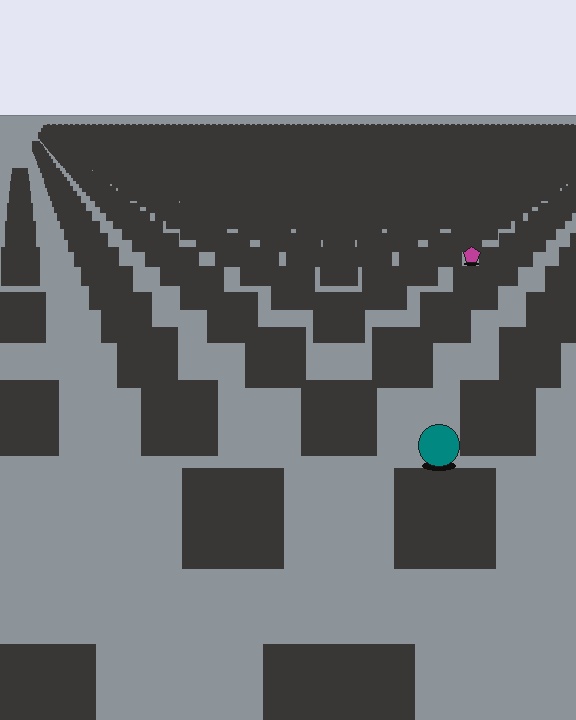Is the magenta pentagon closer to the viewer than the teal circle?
No. The teal circle is closer — you can tell from the texture gradient: the ground texture is coarser near it.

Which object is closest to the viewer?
The teal circle is closest. The texture marks near it are larger and more spread out.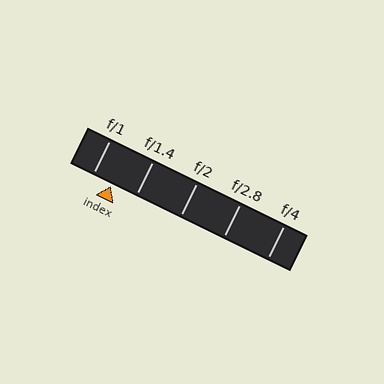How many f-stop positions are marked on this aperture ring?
There are 5 f-stop positions marked.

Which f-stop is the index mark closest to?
The index mark is closest to f/1.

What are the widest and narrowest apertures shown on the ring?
The widest aperture shown is f/1 and the narrowest is f/4.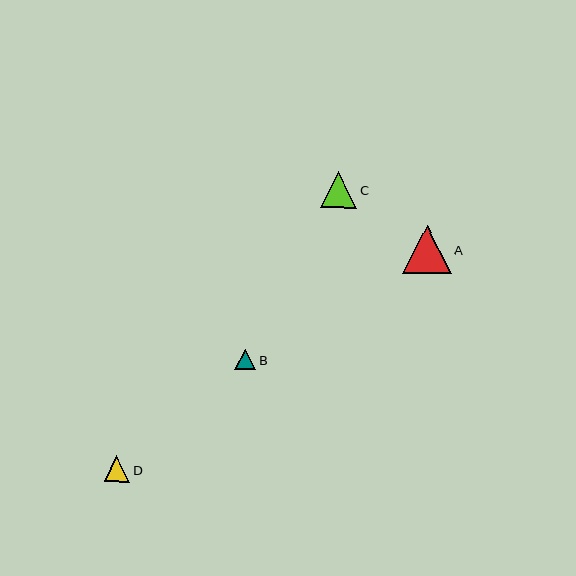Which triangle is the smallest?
Triangle B is the smallest with a size of approximately 21 pixels.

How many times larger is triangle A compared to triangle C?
Triangle A is approximately 1.3 times the size of triangle C.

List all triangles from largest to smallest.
From largest to smallest: A, C, D, B.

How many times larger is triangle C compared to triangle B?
Triangle C is approximately 1.7 times the size of triangle B.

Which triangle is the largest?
Triangle A is the largest with a size of approximately 48 pixels.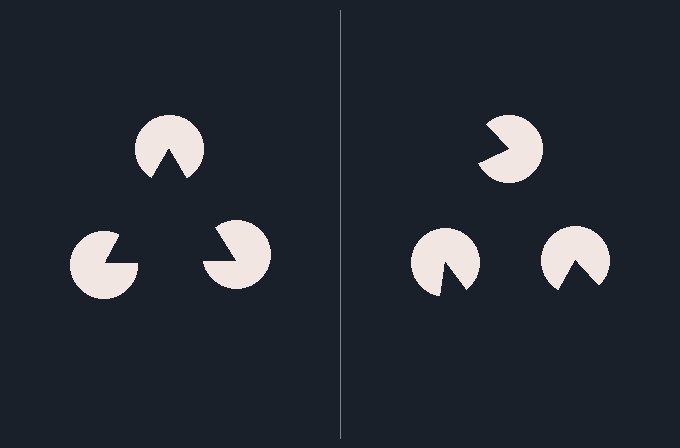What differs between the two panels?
The pac-man discs are positioned identically on both sides; only the wedge orientations differ. On the left they align to a triangle; on the right they are misaligned.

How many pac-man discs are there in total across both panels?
6 — 3 on each side.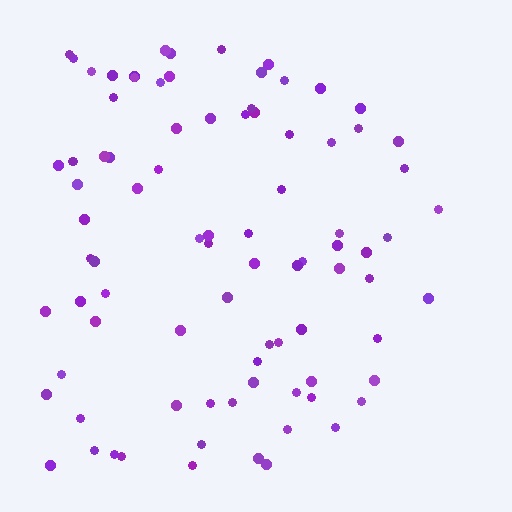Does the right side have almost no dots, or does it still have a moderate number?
Still a moderate number, just noticeably fewer than the left.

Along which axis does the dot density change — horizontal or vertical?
Horizontal.